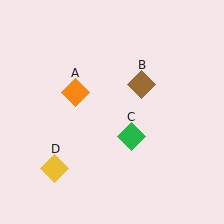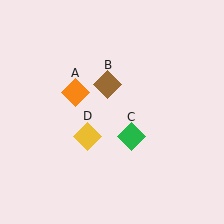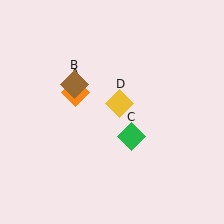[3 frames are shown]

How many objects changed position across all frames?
2 objects changed position: brown diamond (object B), yellow diamond (object D).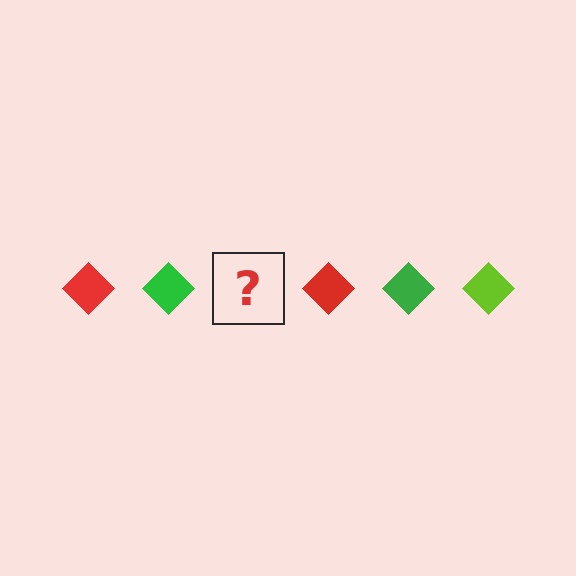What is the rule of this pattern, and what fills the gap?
The rule is that the pattern cycles through red, green, lime diamonds. The gap should be filled with a lime diamond.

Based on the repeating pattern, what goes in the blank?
The blank should be a lime diamond.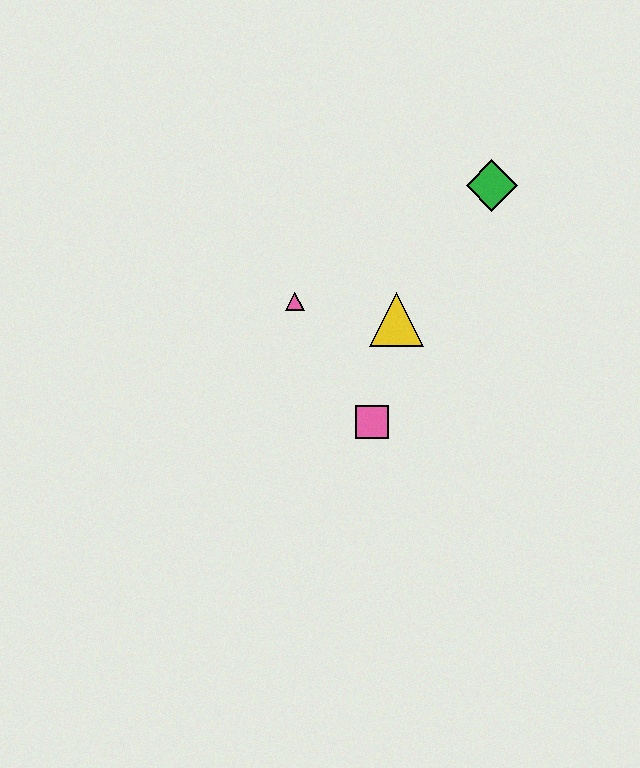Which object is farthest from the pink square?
The green diamond is farthest from the pink square.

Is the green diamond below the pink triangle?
No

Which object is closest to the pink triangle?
The yellow triangle is closest to the pink triangle.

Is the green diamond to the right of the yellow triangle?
Yes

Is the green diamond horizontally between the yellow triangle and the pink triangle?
No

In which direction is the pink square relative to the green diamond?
The pink square is below the green diamond.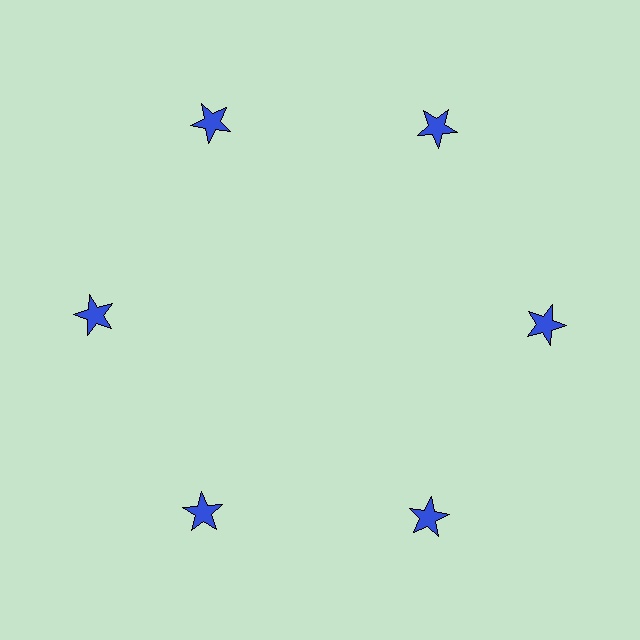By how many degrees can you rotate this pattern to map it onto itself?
The pattern maps onto itself every 60 degrees of rotation.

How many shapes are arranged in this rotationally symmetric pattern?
There are 6 shapes, arranged in 6 groups of 1.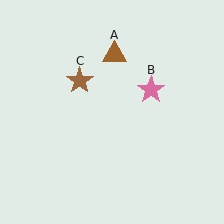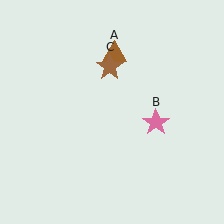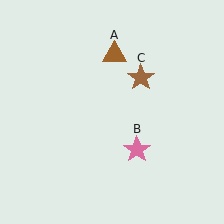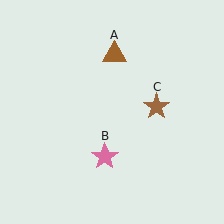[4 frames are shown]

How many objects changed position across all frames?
2 objects changed position: pink star (object B), brown star (object C).